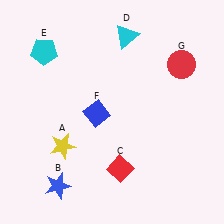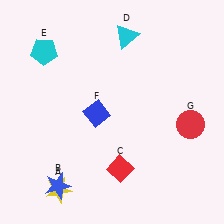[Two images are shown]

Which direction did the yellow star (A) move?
The yellow star (A) moved down.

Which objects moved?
The objects that moved are: the yellow star (A), the red circle (G).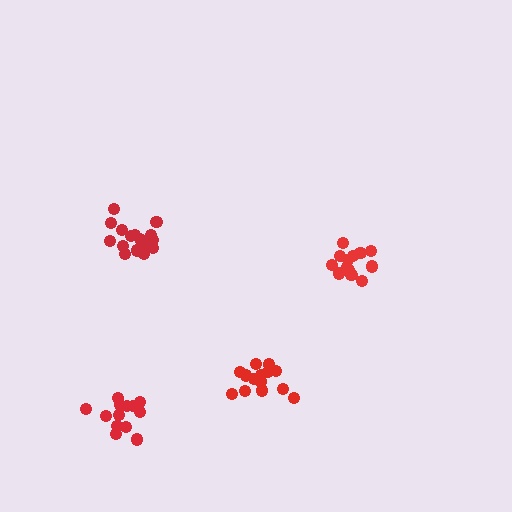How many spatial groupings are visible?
There are 4 spatial groupings.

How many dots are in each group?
Group 1: 19 dots, Group 2: 14 dots, Group 3: 13 dots, Group 4: 14 dots (60 total).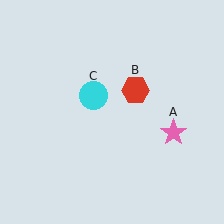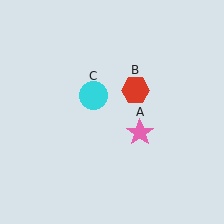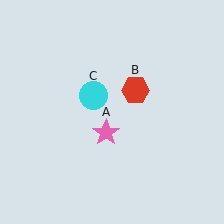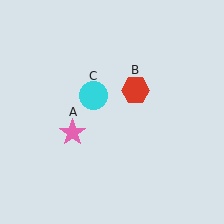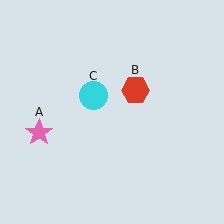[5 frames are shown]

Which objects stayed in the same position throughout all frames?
Red hexagon (object B) and cyan circle (object C) remained stationary.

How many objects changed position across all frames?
1 object changed position: pink star (object A).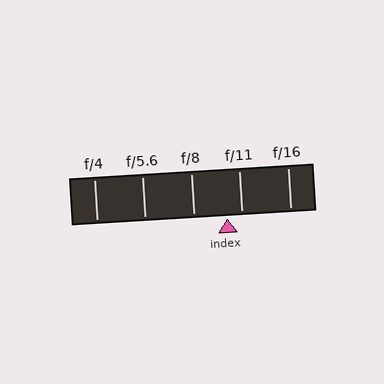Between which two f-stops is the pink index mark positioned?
The index mark is between f/8 and f/11.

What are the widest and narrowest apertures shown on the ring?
The widest aperture shown is f/4 and the narrowest is f/16.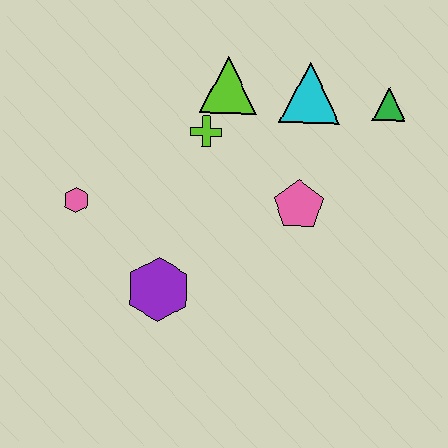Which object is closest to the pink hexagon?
The purple hexagon is closest to the pink hexagon.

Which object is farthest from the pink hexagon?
The green triangle is farthest from the pink hexagon.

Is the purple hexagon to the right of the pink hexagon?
Yes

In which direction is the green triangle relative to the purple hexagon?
The green triangle is to the right of the purple hexagon.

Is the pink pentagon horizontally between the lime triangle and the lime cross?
No